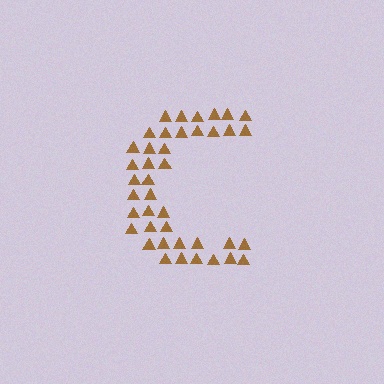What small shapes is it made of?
It is made of small triangles.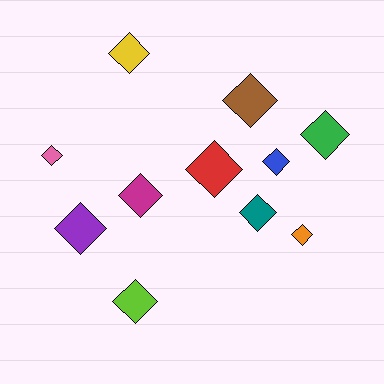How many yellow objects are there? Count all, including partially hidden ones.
There is 1 yellow object.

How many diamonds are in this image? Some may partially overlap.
There are 11 diamonds.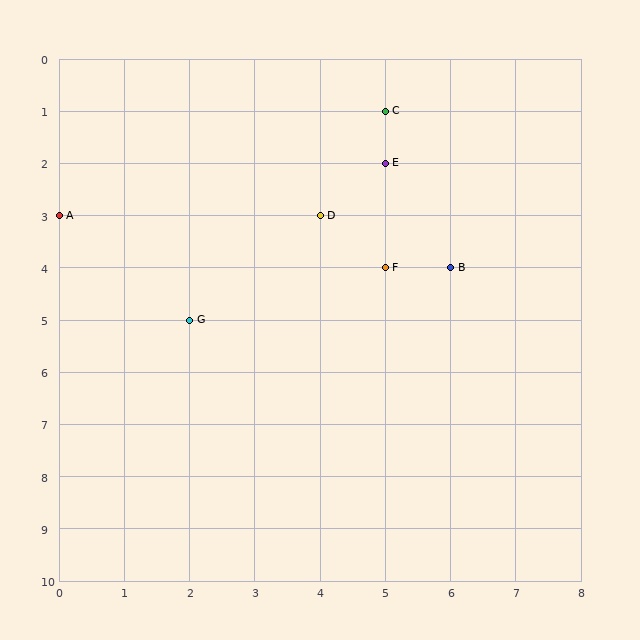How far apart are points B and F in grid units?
Points B and F are 1 column apart.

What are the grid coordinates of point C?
Point C is at grid coordinates (5, 1).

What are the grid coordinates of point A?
Point A is at grid coordinates (0, 3).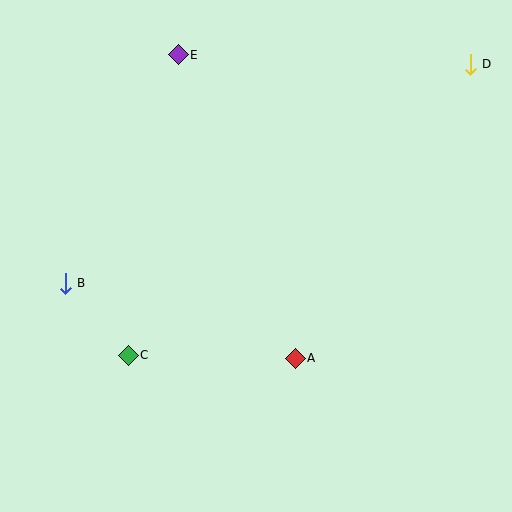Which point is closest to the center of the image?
Point A at (295, 358) is closest to the center.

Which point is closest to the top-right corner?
Point D is closest to the top-right corner.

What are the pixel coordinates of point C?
Point C is at (128, 355).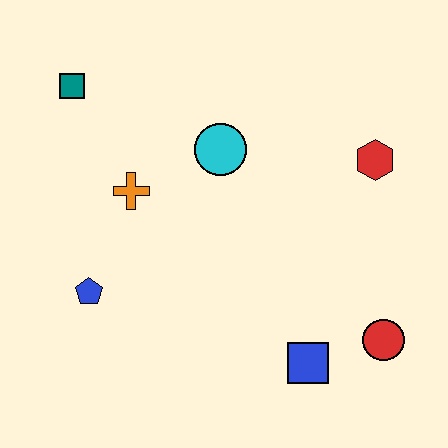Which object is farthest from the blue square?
The teal square is farthest from the blue square.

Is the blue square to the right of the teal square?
Yes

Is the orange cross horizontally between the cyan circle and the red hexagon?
No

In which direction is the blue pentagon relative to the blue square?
The blue pentagon is to the left of the blue square.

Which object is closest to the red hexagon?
The cyan circle is closest to the red hexagon.